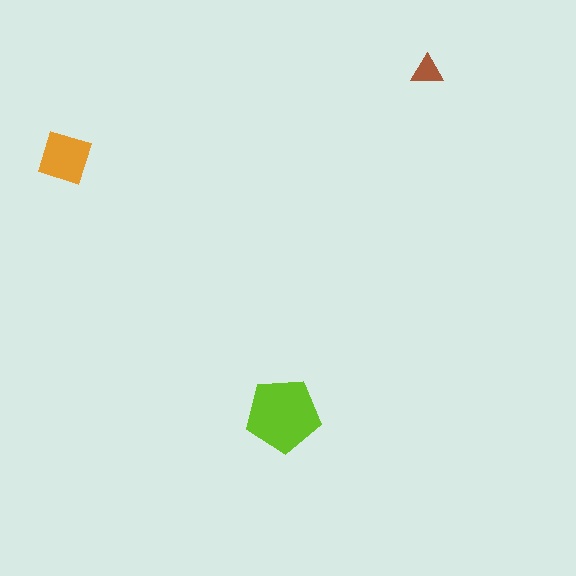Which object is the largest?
The lime pentagon.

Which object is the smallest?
The brown triangle.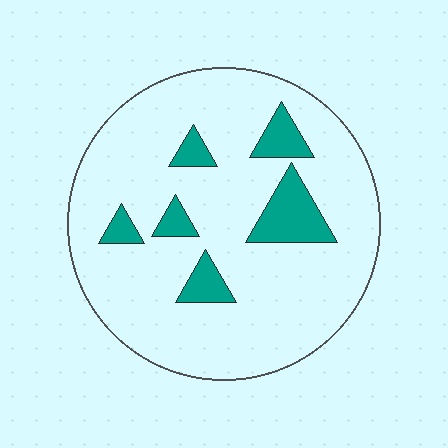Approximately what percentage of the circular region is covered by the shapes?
Approximately 15%.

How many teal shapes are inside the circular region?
6.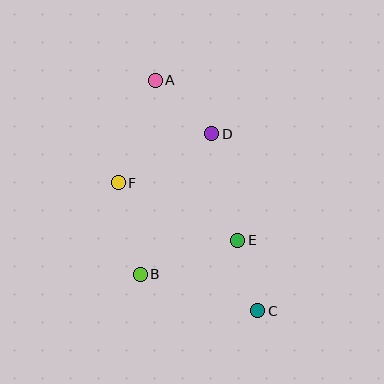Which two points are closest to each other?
Points C and E are closest to each other.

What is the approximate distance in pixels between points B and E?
The distance between B and E is approximately 103 pixels.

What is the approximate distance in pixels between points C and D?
The distance between C and D is approximately 183 pixels.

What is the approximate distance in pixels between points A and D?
The distance between A and D is approximately 78 pixels.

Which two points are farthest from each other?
Points A and C are farthest from each other.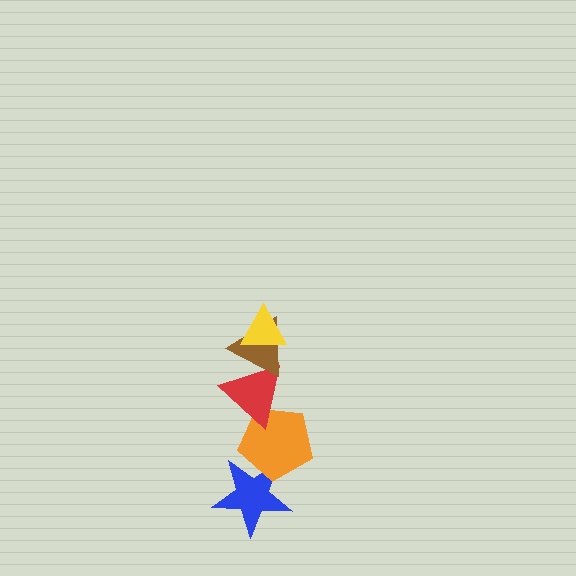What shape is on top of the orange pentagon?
The red triangle is on top of the orange pentagon.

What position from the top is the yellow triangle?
The yellow triangle is 1st from the top.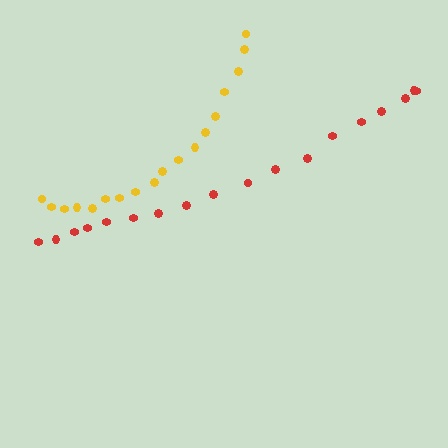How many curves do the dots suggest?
There are 2 distinct paths.